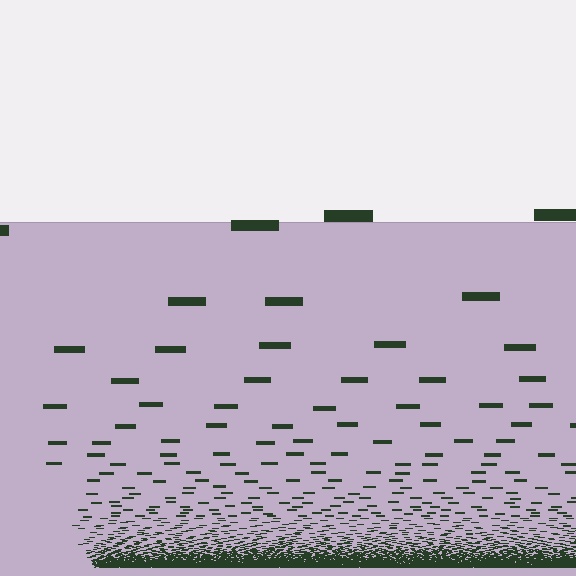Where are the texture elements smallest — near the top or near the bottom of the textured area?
Near the bottom.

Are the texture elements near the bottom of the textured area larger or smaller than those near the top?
Smaller. The gradient is inverted — elements near the bottom are smaller and denser.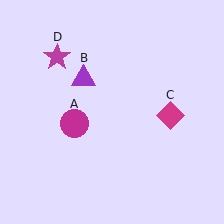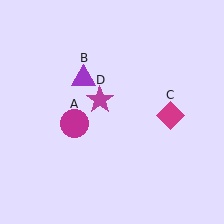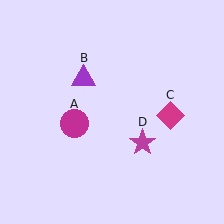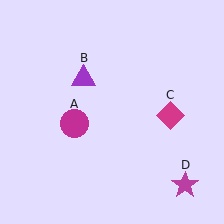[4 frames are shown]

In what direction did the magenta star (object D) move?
The magenta star (object D) moved down and to the right.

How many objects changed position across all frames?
1 object changed position: magenta star (object D).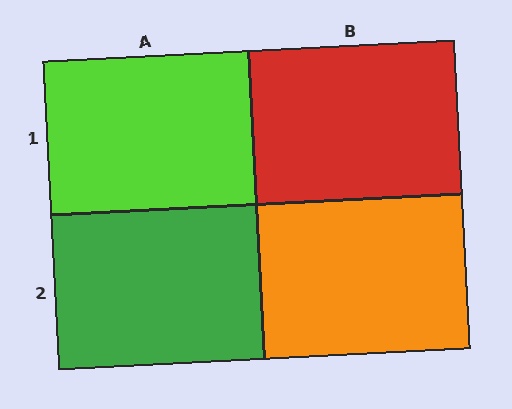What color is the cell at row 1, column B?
Red.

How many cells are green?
1 cell is green.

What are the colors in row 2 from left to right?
Green, orange.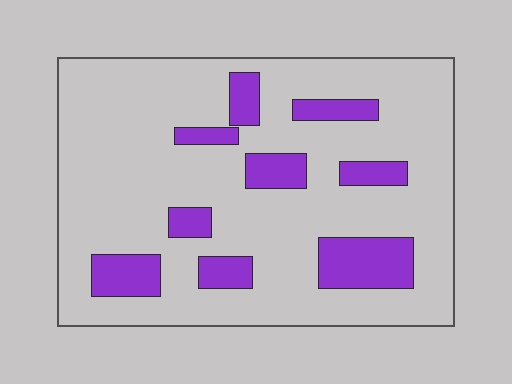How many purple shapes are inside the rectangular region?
9.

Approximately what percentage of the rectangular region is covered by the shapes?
Approximately 20%.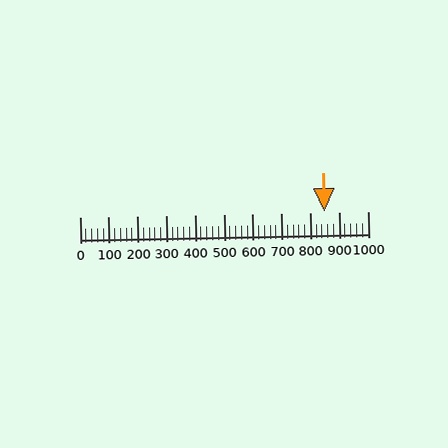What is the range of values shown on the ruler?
The ruler shows values from 0 to 1000.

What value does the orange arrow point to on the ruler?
The orange arrow points to approximately 847.